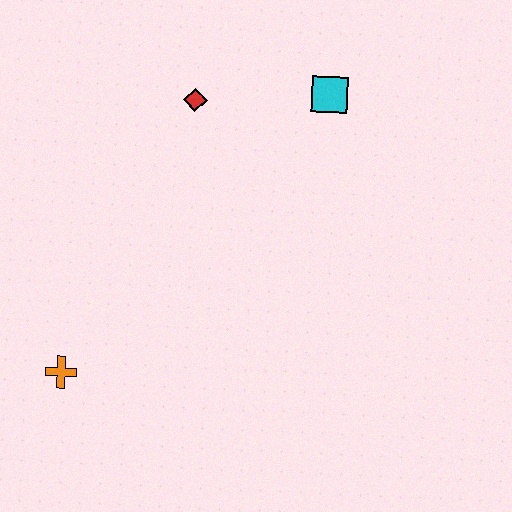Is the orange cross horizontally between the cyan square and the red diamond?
No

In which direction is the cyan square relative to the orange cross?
The cyan square is above the orange cross.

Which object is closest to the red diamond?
The cyan square is closest to the red diamond.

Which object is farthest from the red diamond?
The orange cross is farthest from the red diamond.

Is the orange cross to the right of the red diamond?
No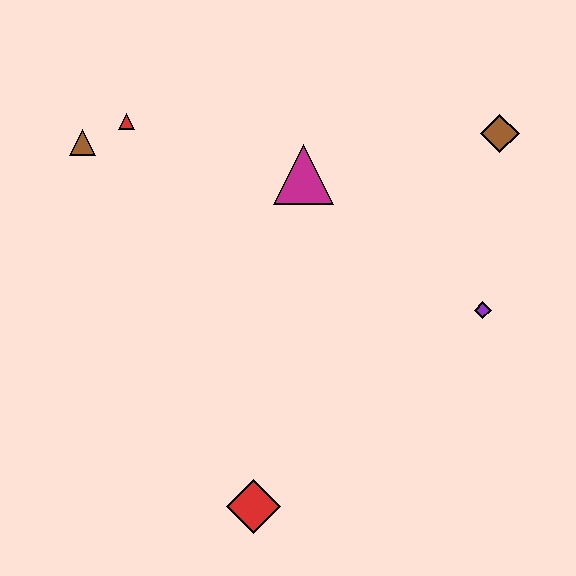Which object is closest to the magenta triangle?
The red triangle is closest to the magenta triangle.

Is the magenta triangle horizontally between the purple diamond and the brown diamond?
No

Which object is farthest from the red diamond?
The brown diamond is farthest from the red diamond.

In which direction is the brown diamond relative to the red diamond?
The brown diamond is above the red diamond.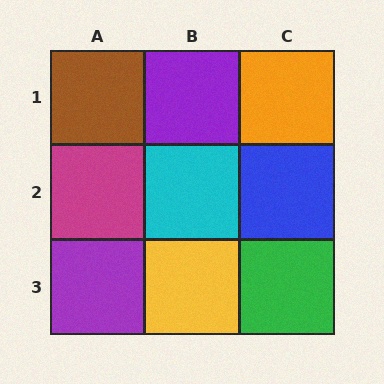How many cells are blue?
1 cell is blue.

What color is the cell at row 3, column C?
Green.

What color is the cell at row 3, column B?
Yellow.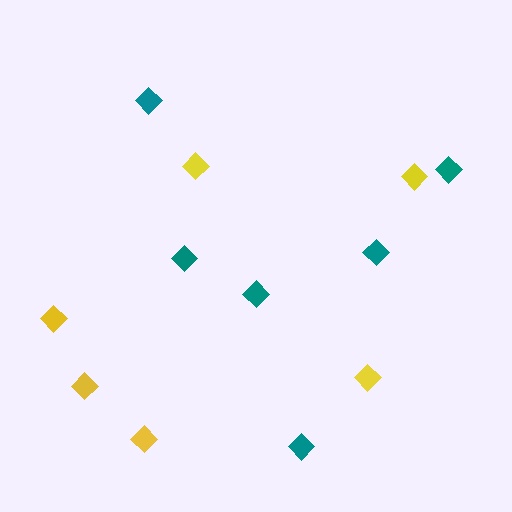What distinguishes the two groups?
There are 2 groups: one group of yellow diamonds (6) and one group of teal diamonds (6).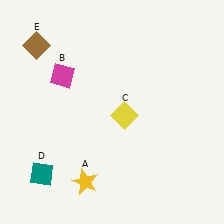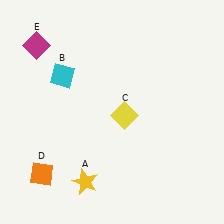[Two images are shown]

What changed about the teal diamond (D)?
In Image 1, D is teal. In Image 2, it changed to orange.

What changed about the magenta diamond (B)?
In Image 1, B is magenta. In Image 2, it changed to cyan.